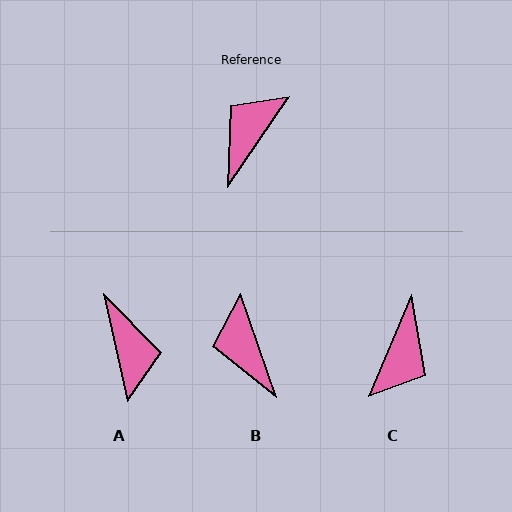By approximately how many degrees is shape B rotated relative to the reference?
Approximately 53 degrees counter-clockwise.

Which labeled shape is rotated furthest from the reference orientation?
C, about 169 degrees away.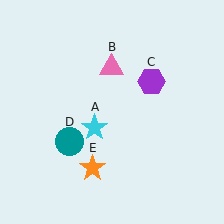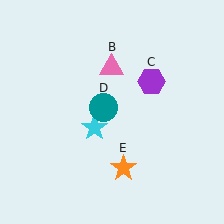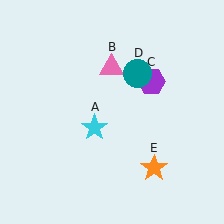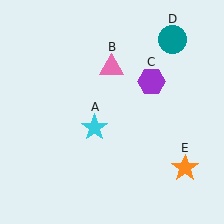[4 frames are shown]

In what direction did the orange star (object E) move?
The orange star (object E) moved right.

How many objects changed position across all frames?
2 objects changed position: teal circle (object D), orange star (object E).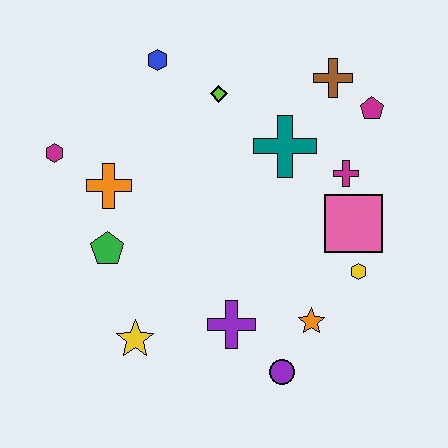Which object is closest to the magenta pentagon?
The brown cross is closest to the magenta pentagon.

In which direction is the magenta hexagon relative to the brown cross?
The magenta hexagon is to the left of the brown cross.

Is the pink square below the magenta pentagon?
Yes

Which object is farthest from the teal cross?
The yellow star is farthest from the teal cross.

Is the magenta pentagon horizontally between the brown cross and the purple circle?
No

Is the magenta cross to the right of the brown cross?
Yes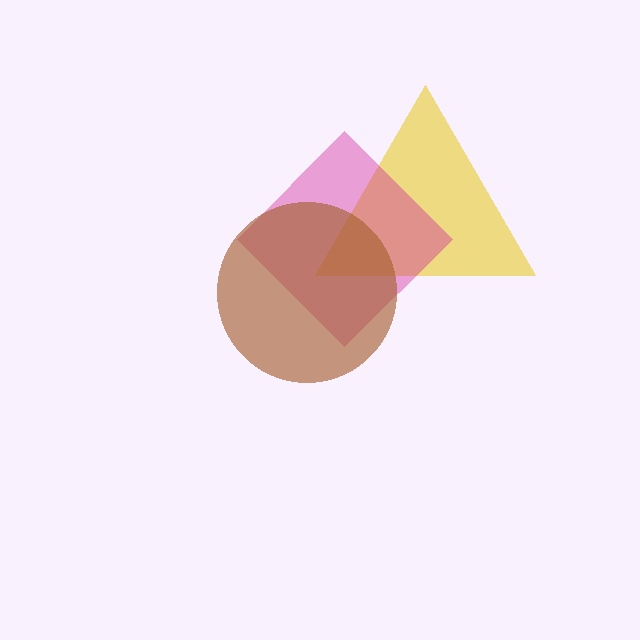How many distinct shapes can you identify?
There are 3 distinct shapes: a yellow triangle, a magenta diamond, a brown circle.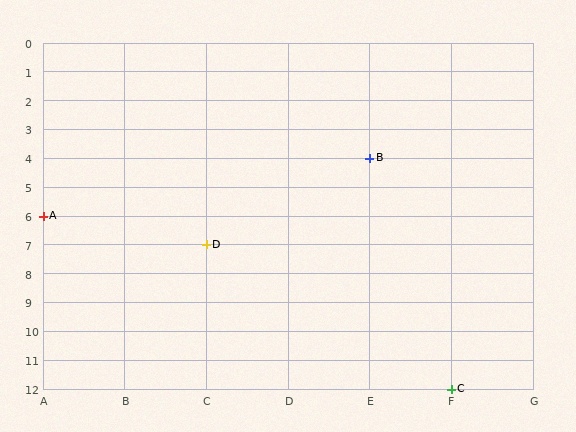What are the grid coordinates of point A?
Point A is at grid coordinates (A, 6).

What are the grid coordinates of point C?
Point C is at grid coordinates (F, 12).